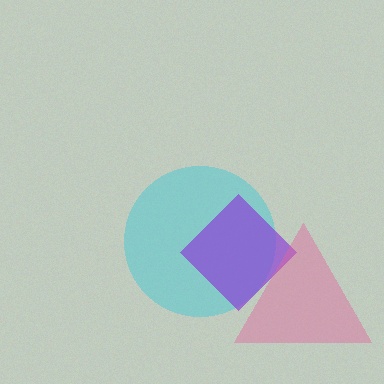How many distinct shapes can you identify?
There are 3 distinct shapes: a cyan circle, a purple diamond, a pink triangle.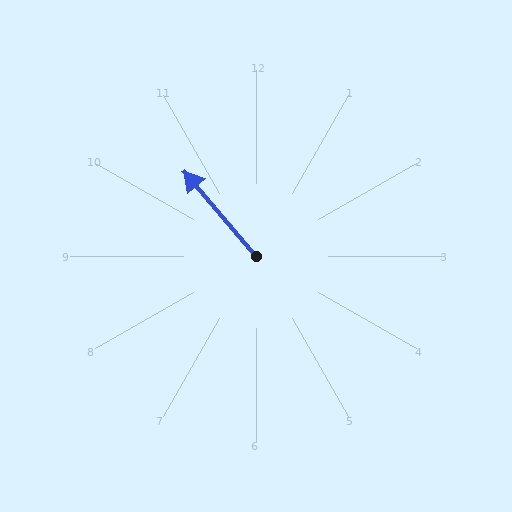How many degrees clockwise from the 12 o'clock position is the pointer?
Approximately 320 degrees.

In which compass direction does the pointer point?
Northwest.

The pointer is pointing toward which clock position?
Roughly 11 o'clock.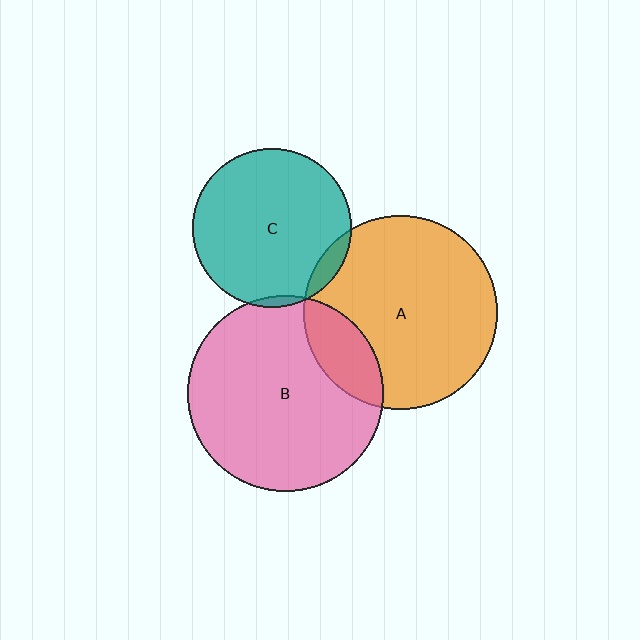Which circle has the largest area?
Circle B (pink).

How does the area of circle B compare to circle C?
Approximately 1.5 times.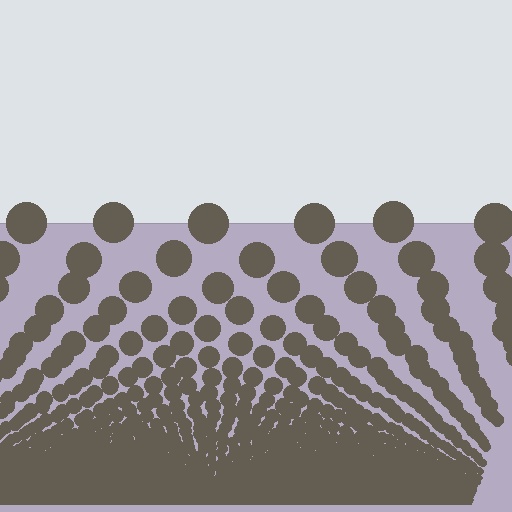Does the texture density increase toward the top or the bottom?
Density increases toward the bottom.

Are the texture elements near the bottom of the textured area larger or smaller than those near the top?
Smaller. The gradient is inverted — elements near the bottom are smaller and denser.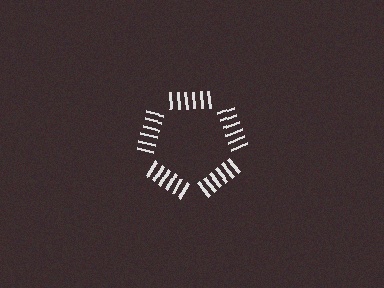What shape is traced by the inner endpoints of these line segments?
An illusory pentagon — the line segments terminate on its edges but no continuous stroke is drawn.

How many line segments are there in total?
30 — 6 along each of the 5 edges.